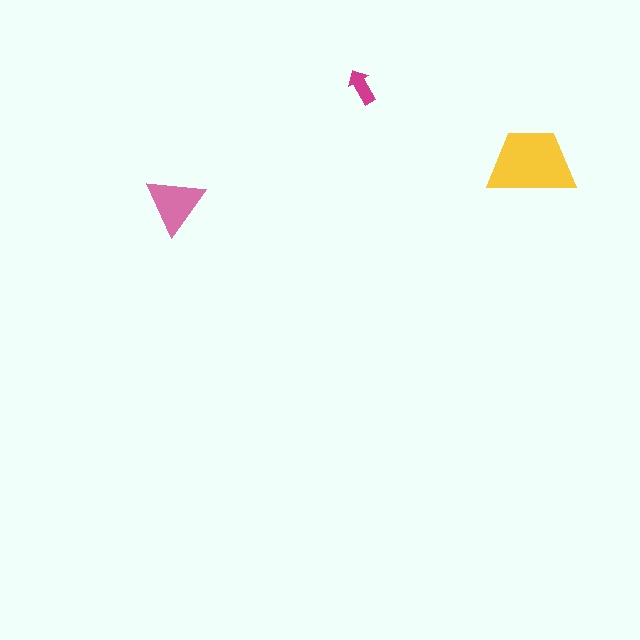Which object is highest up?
The magenta arrow is topmost.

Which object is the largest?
The yellow trapezoid.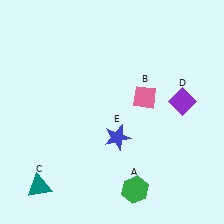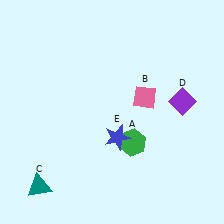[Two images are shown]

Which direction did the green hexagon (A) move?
The green hexagon (A) moved up.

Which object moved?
The green hexagon (A) moved up.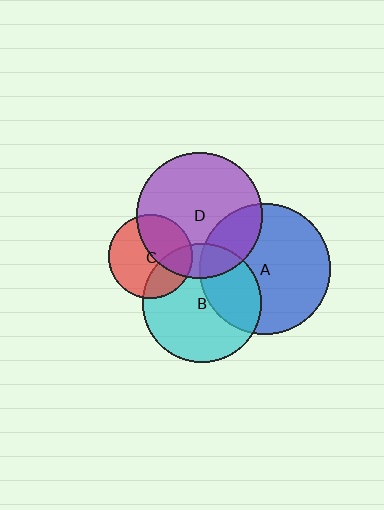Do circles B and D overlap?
Yes.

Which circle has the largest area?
Circle A (blue).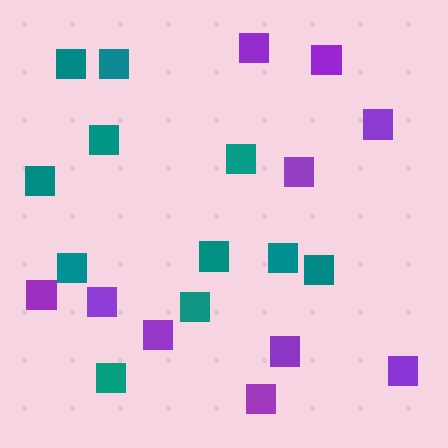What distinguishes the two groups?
There are 2 groups: one group of teal squares (11) and one group of purple squares (10).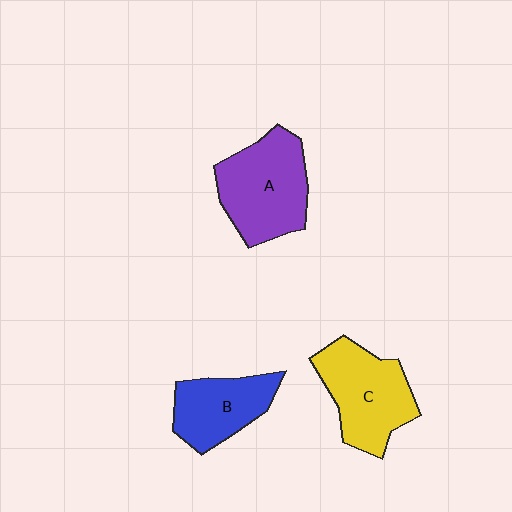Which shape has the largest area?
Shape A (purple).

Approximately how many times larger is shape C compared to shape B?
Approximately 1.3 times.